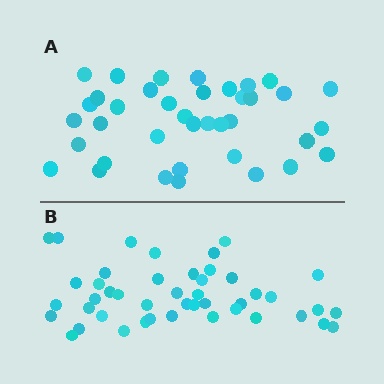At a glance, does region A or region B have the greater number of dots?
Region B (the bottom region) has more dots.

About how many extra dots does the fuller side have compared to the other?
Region B has roughly 8 or so more dots than region A.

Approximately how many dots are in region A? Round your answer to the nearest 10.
About 40 dots. (The exact count is 38, which rounds to 40.)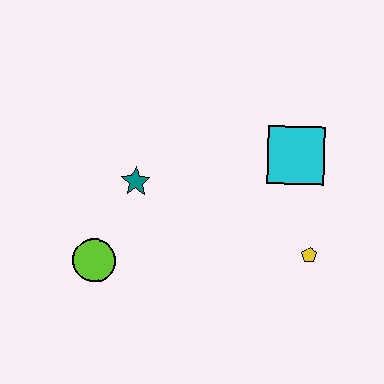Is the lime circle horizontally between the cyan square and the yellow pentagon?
No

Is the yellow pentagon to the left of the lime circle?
No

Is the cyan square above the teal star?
Yes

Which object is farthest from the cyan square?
The lime circle is farthest from the cyan square.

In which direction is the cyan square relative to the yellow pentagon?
The cyan square is above the yellow pentagon.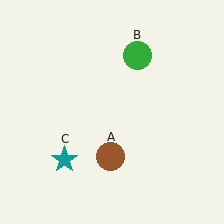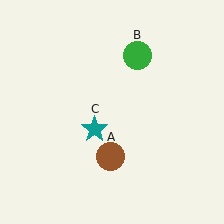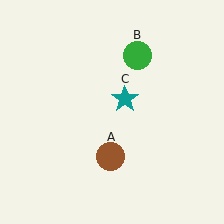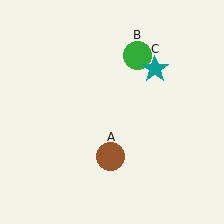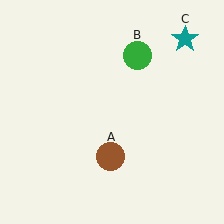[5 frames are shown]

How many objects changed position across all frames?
1 object changed position: teal star (object C).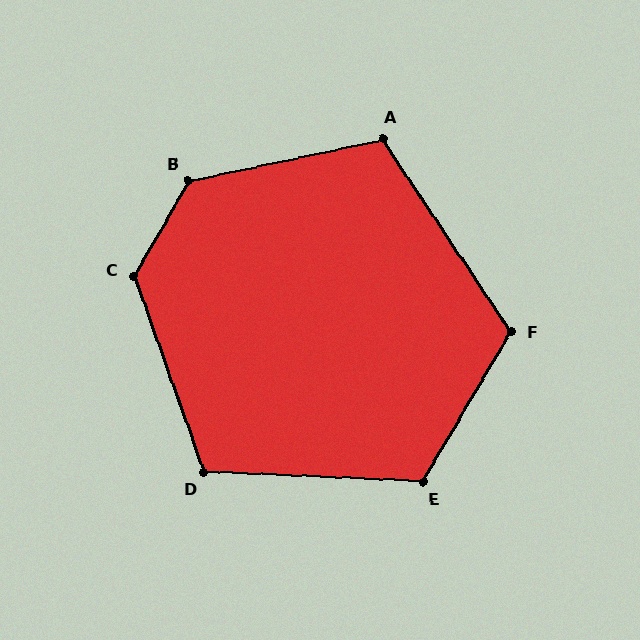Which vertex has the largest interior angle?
B, at approximately 132 degrees.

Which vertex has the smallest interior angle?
A, at approximately 112 degrees.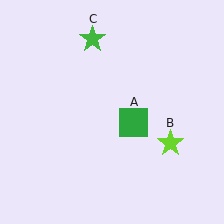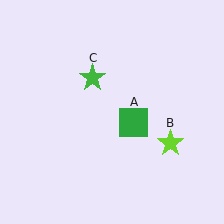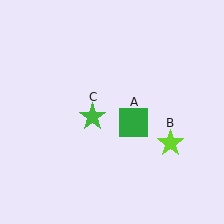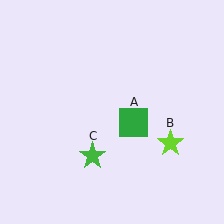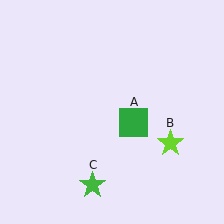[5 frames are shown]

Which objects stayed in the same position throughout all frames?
Green square (object A) and lime star (object B) remained stationary.